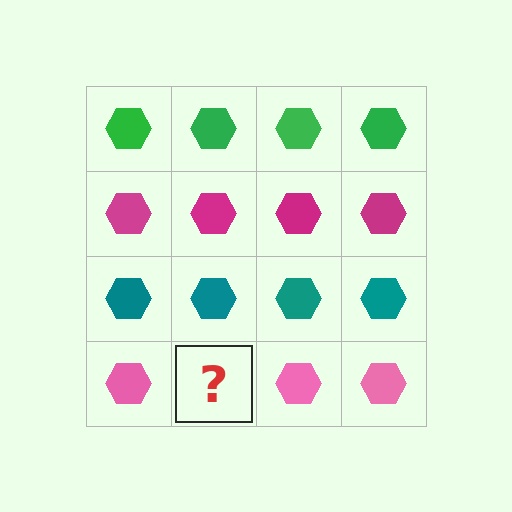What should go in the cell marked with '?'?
The missing cell should contain a pink hexagon.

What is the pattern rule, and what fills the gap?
The rule is that each row has a consistent color. The gap should be filled with a pink hexagon.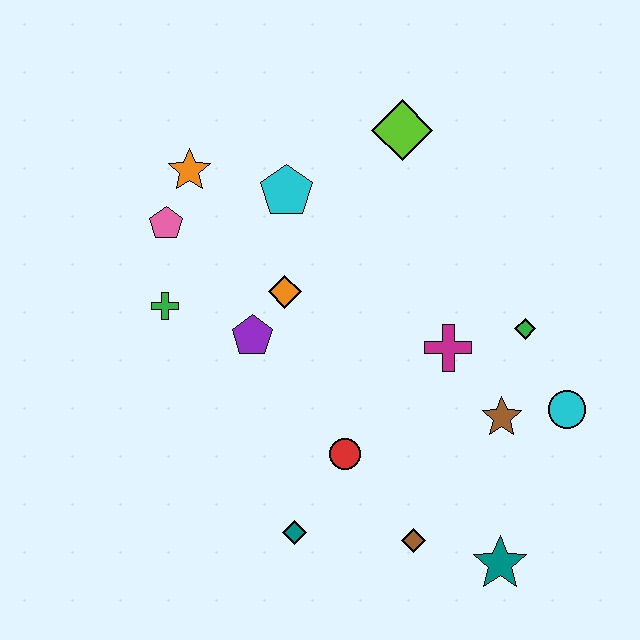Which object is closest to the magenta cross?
The green diamond is closest to the magenta cross.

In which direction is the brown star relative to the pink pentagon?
The brown star is to the right of the pink pentagon.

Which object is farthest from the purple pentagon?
The teal star is farthest from the purple pentagon.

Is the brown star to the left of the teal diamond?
No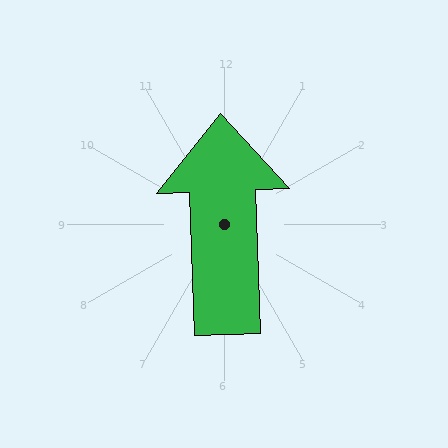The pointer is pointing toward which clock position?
Roughly 12 o'clock.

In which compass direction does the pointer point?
North.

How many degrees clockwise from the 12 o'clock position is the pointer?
Approximately 358 degrees.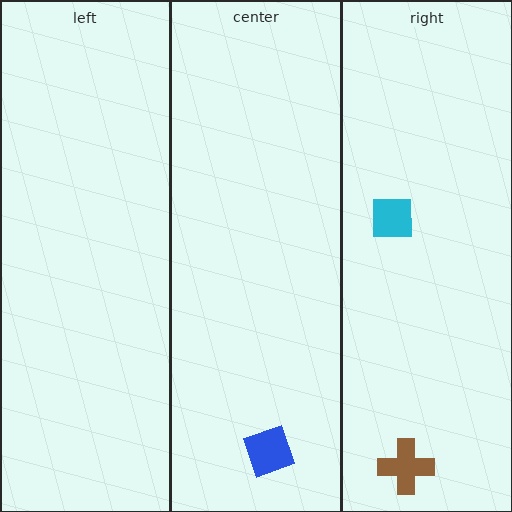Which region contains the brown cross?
The right region.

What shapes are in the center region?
The blue diamond.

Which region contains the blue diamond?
The center region.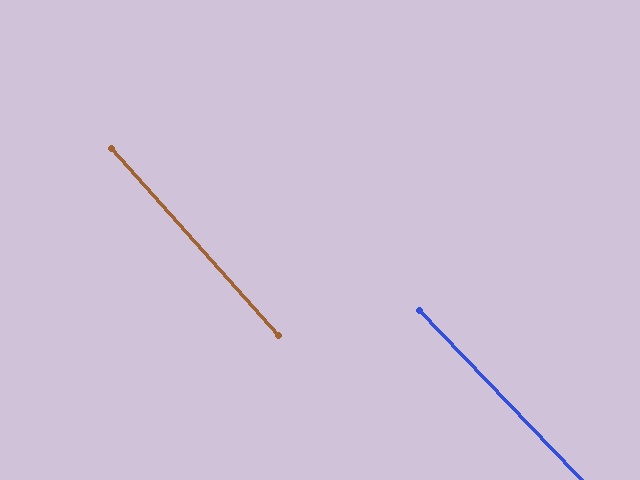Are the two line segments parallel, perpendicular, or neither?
Parallel — their directions differ by only 1.9°.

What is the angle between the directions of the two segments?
Approximately 2 degrees.